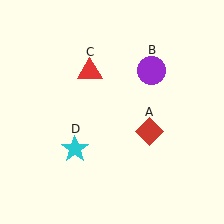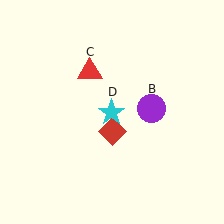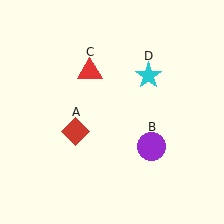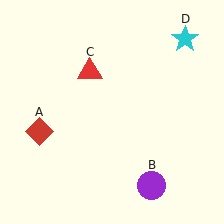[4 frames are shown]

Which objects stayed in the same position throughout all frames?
Red triangle (object C) remained stationary.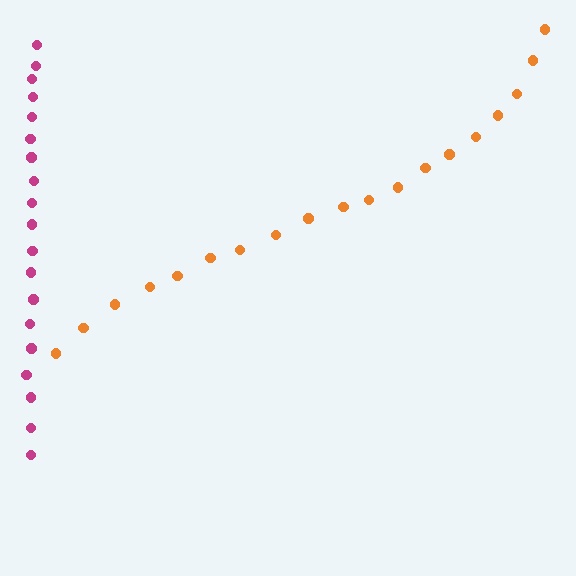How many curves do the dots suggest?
There are 2 distinct paths.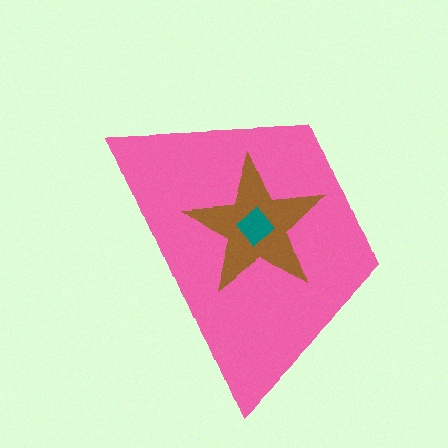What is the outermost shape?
The pink trapezoid.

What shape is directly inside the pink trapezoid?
The brown star.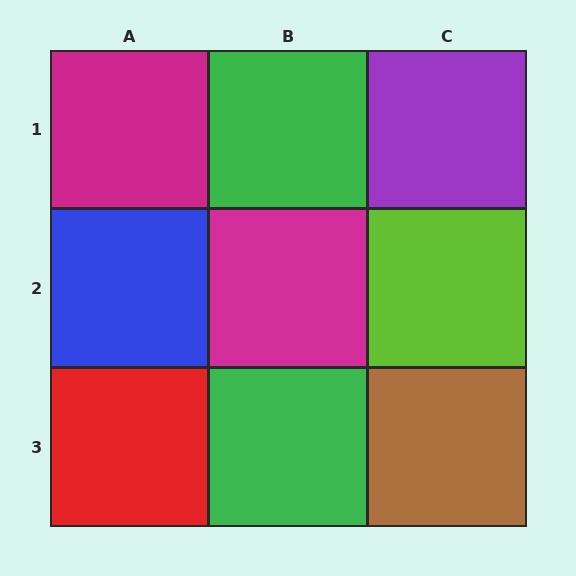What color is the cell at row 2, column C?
Lime.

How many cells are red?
1 cell is red.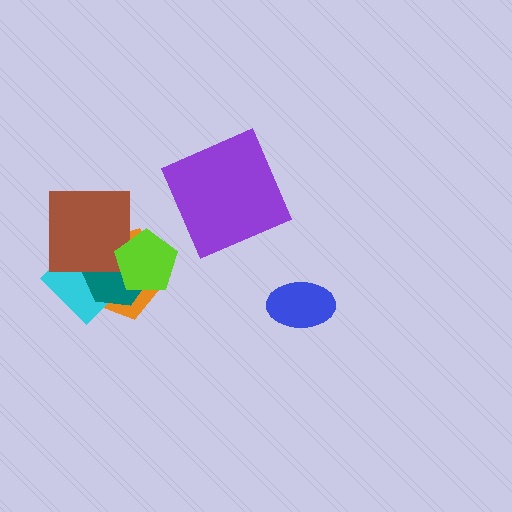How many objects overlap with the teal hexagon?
4 objects overlap with the teal hexagon.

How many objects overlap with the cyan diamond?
4 objects overlap with the cyan diamond.